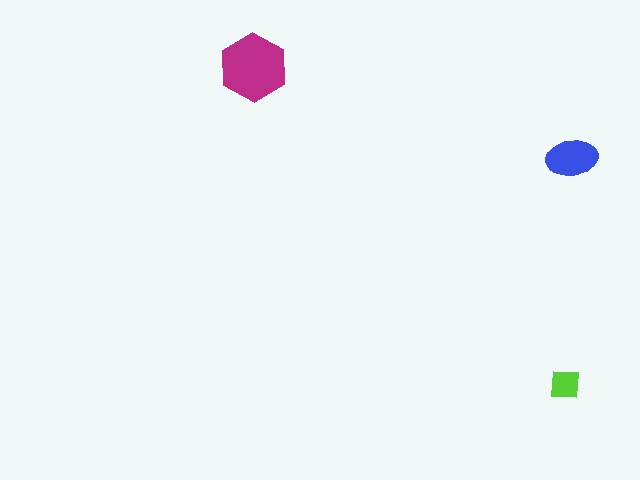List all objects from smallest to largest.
The lime square, the blue ellipse, the magenta hexagon.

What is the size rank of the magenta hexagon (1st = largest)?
1st.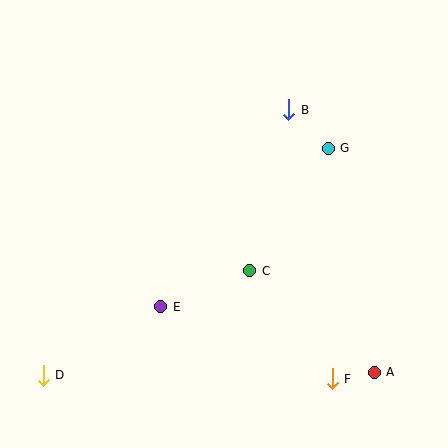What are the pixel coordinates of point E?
Point E is at (161, 307).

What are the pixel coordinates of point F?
Point F is at (332, 379).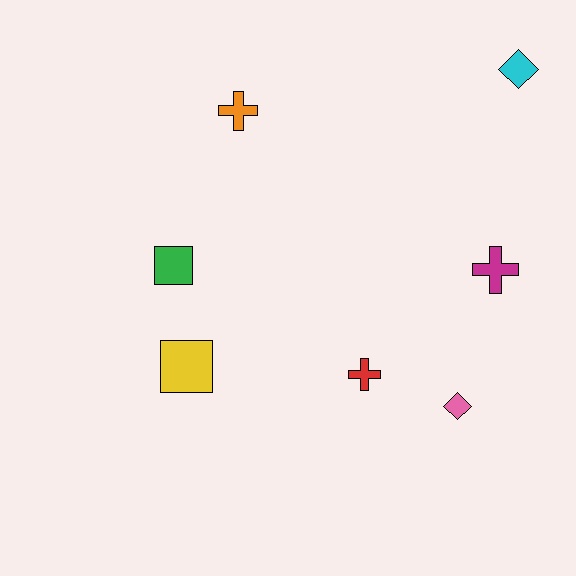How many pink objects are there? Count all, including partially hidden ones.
There is 1 pink object.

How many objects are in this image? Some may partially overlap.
There are 7 objects.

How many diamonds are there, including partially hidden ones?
There are 2 diamonds.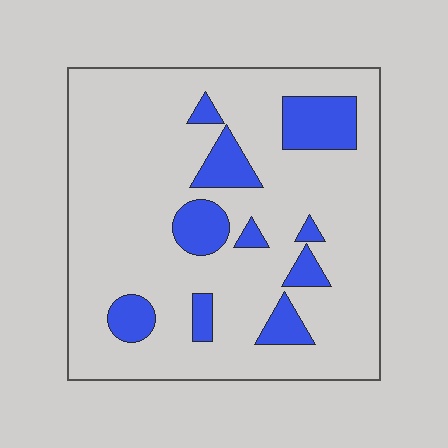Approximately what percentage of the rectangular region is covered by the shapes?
Approximately 15%.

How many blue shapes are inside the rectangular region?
10.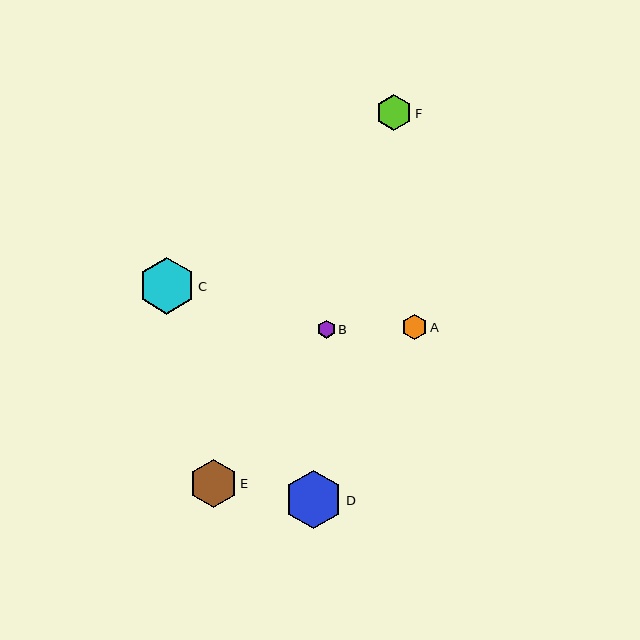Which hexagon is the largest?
Hexagon D is the largest with a size of approximately 59 pixels.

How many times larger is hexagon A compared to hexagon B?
Hexagon A is approximately 1.4 times the size of hexagon B.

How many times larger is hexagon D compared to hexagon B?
Hexagon D is approximately 3.2 times the size of hexagon B.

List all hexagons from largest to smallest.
From largest to smallest: D, C, E, F, A, B.